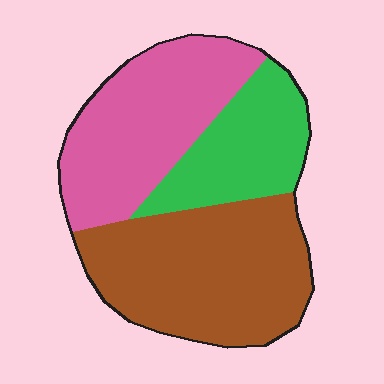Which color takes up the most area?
Brown, at roughly 45%.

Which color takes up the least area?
Green, at roughly 25%.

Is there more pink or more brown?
Brown.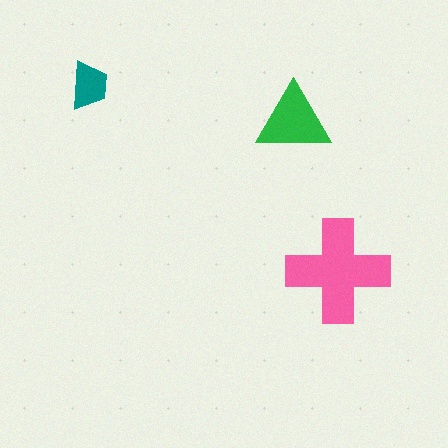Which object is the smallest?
The teal trapezoid.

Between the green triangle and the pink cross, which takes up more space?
The pink cross.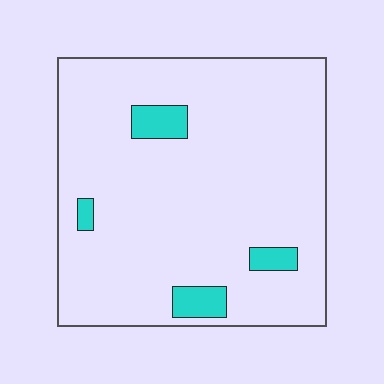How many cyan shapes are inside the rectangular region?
4.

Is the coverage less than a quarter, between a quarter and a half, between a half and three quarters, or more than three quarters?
Less than a quarter.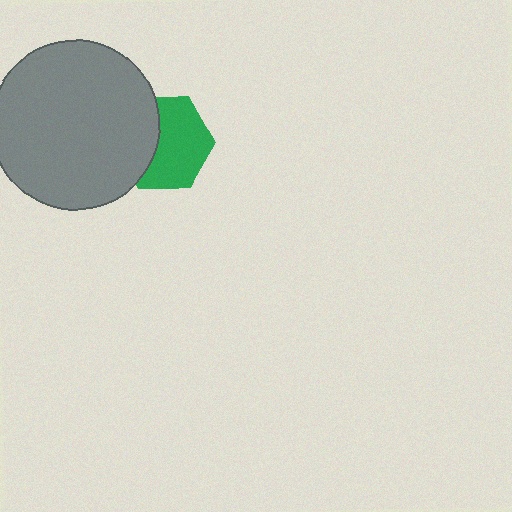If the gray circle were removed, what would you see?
You would see the complete green hexagon.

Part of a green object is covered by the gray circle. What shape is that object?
It is a hexagon.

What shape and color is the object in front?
The object in front is a gray circle.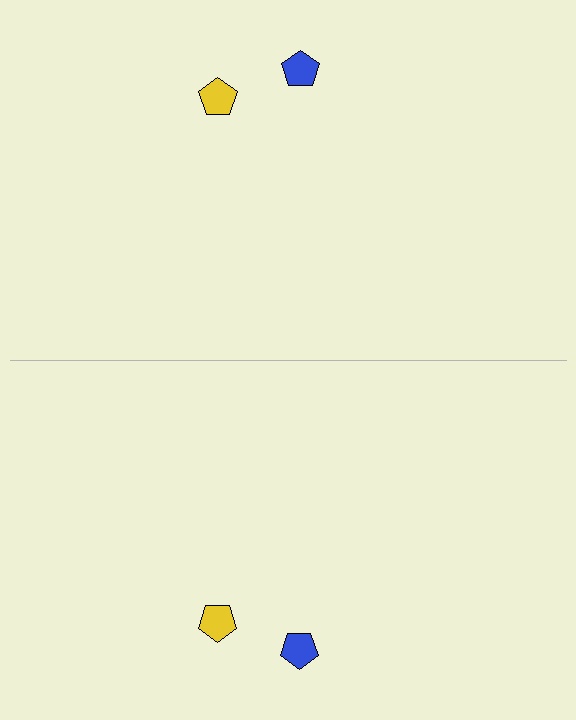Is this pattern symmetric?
Yes, this pattern has bilateral (reflection) symmetry.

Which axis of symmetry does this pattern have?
The pattern has a horizontal axis of symmetry running through the center of the image.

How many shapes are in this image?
There are 4 shapes in this image.